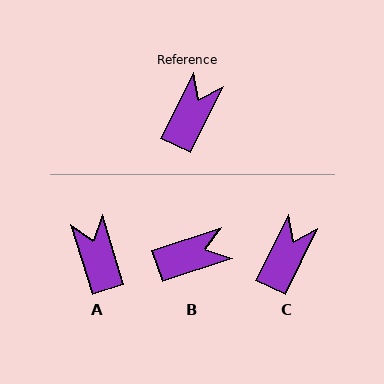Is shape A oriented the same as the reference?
No, it is off by about 43 degrees.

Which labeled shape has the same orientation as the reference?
C.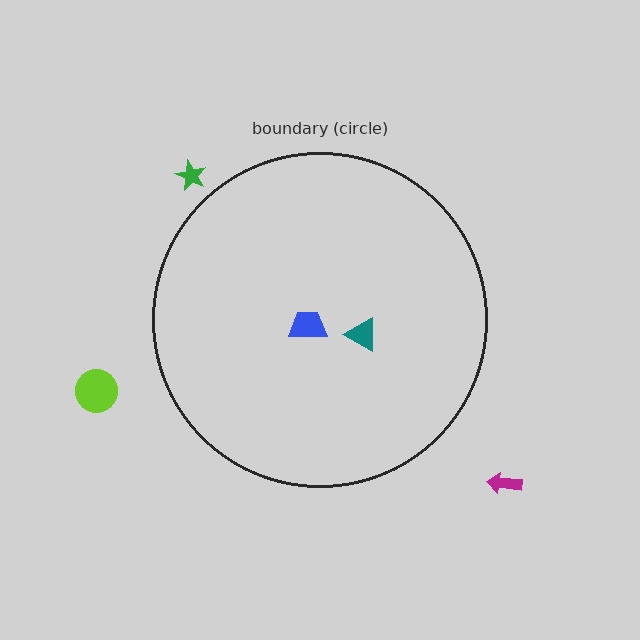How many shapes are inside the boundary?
2 inside, 3 outside.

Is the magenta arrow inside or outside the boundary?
Outside.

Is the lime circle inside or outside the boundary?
Outside.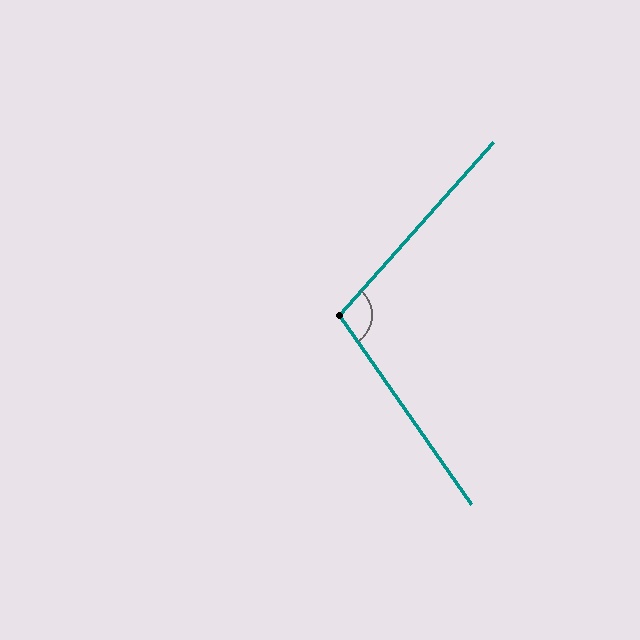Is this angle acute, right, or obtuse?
It is obtuse.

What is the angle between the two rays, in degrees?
Approximately 103 degrees.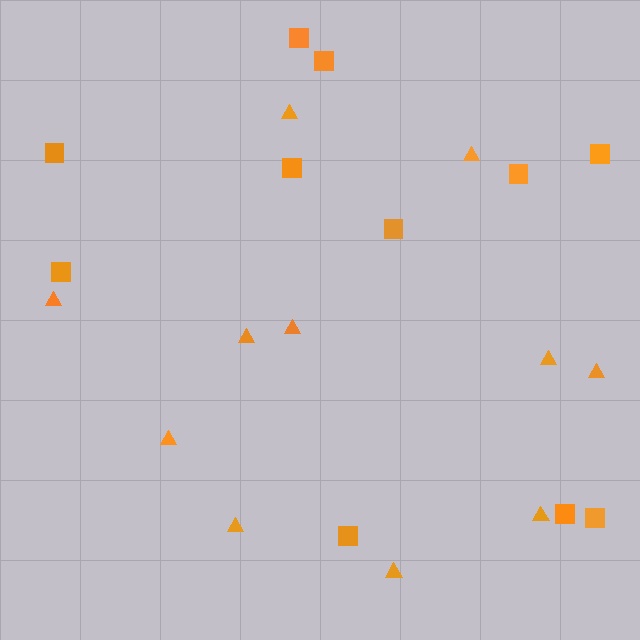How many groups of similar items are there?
There are 2 groups: one group of triangles (11) and one group of squares (11).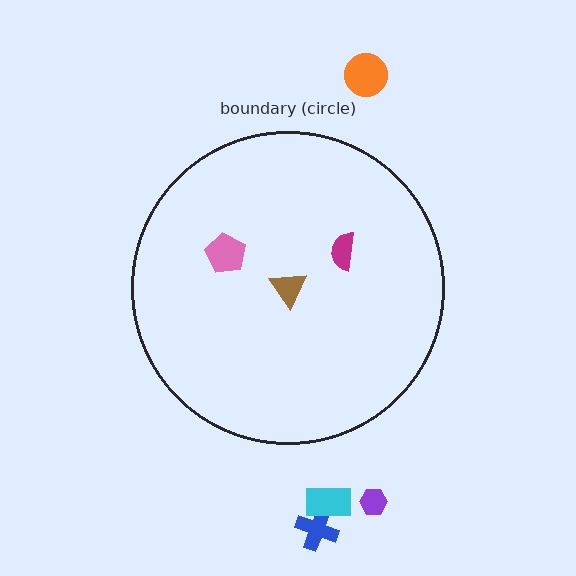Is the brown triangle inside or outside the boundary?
Inside.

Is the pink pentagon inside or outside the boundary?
Inside.